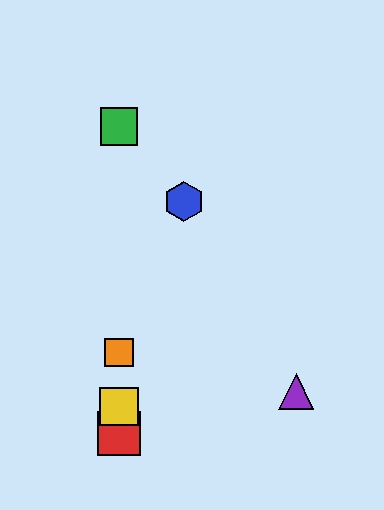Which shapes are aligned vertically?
The red square, the green square, the yellow square, the orange square are aligned vertically.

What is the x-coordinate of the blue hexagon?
The blue hexagon is at x≈184.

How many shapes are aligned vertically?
4 shapes (the red square, the green square, the yellow square, the orange square) are aligned vertically.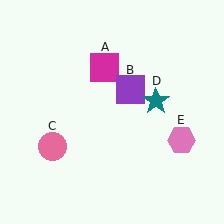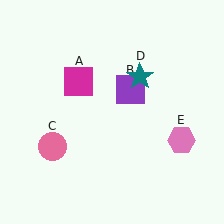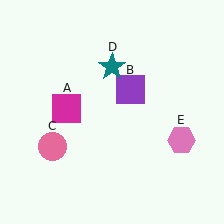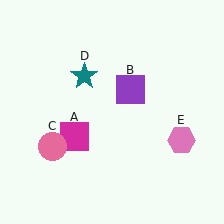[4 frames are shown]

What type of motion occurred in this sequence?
The magenta square (object A), teal star (object D) rotated counterclockwise around the center of the scene.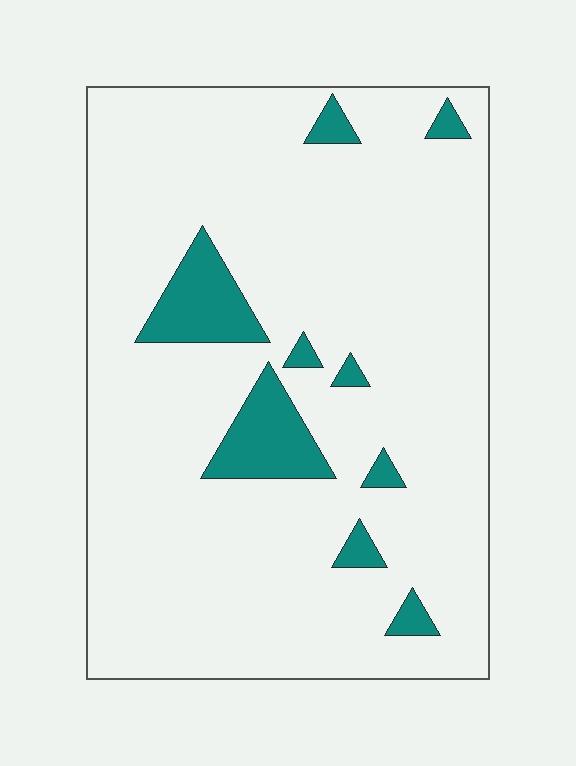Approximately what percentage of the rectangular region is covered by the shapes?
Approximately 10%.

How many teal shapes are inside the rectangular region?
9.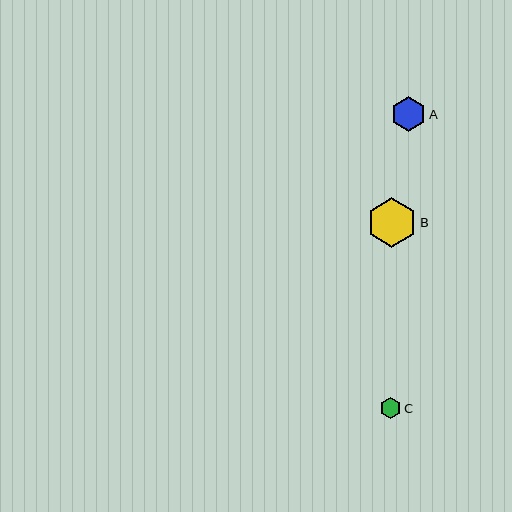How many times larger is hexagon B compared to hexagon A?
Hexagon B is approximately 1.4 times the size of hexagon A.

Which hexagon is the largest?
Hexagon B is the largest with a size of approximately 50 pixels.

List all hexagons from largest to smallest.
From largest to smallest: B, A, C.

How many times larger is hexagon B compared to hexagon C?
Hexagon B is approximately 2.4 times the size of hexagon C.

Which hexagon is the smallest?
Hexagon C is the smallest with a size of approximately 21 pixels.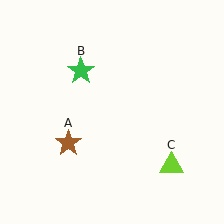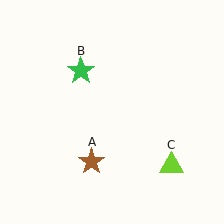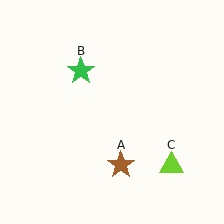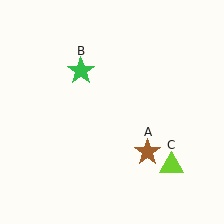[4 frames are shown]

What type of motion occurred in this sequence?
The brown star (object A) rotated counterclockwise around the center of the scene.